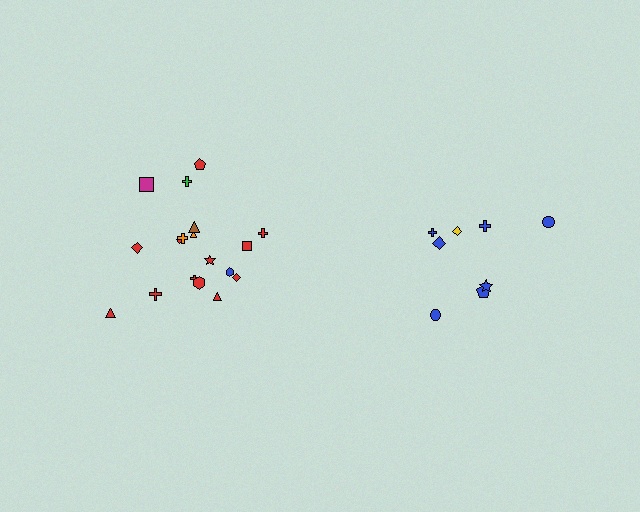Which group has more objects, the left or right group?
The left group.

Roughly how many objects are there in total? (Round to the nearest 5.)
Roughly 25 objects in total.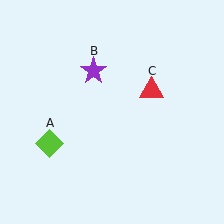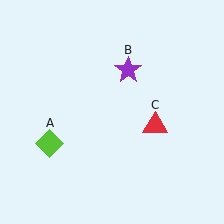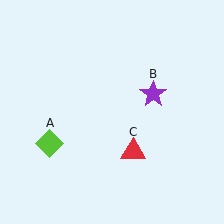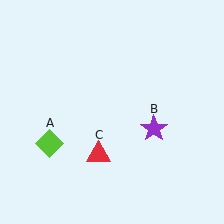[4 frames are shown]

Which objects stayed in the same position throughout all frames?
Lime diamond (object A) remained stationary.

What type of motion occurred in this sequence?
The purple star (object B), red triangle (object C) rotated clockwise around the center of the scene.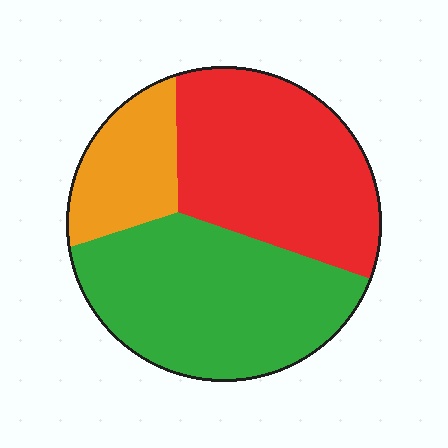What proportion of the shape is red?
Red takes up about two fifths (2/5) of the shape.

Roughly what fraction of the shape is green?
Green covers about 45% of the shape.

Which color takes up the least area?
Orange, at roughly 15%.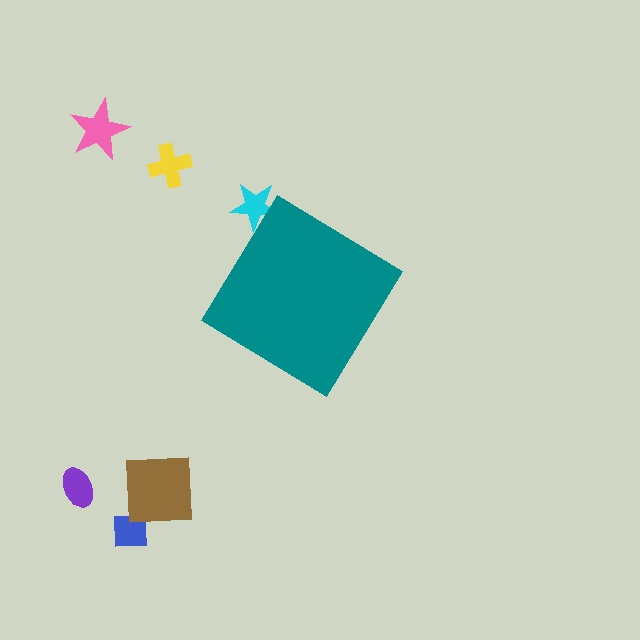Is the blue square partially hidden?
No, the blue square is fully visible.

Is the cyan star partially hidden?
Yes, the cyan star is partially hidden behind the teal diamond.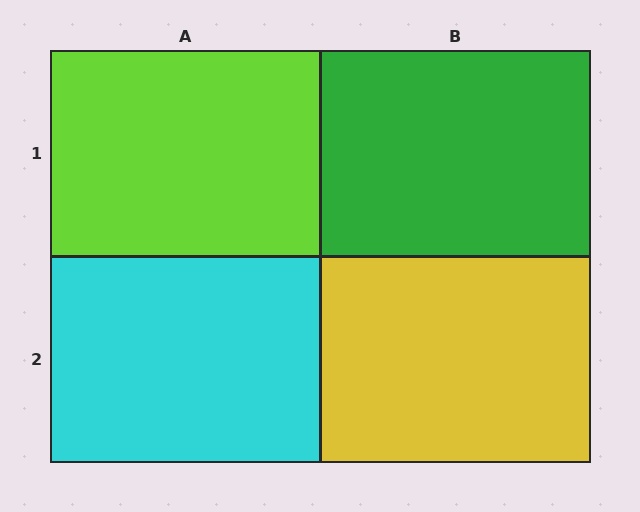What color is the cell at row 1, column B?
Green.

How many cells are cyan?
1 cell is cyan.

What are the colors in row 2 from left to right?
Cyan, yellow.